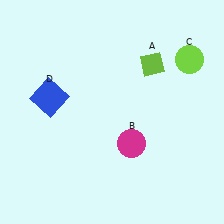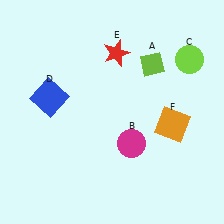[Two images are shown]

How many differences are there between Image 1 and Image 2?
There are 2 differences between the two images.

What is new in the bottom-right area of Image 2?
An orange square (F) was added in the bottom-right area of Image 2.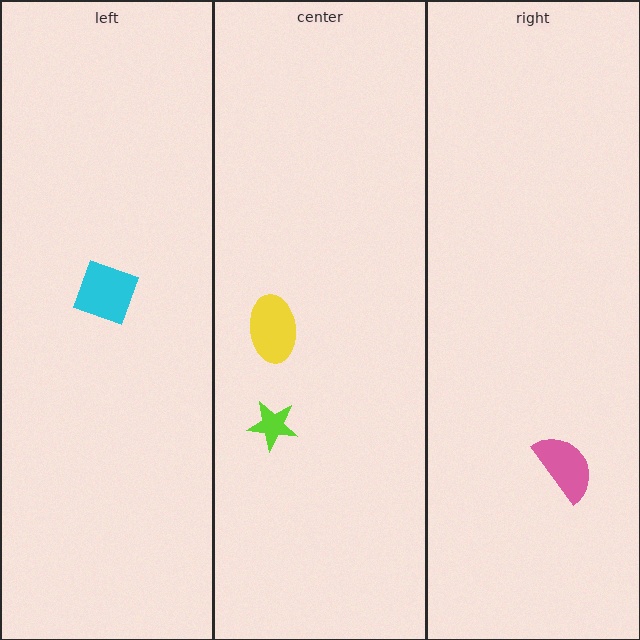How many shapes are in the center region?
2.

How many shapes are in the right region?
1.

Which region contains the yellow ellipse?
The center region.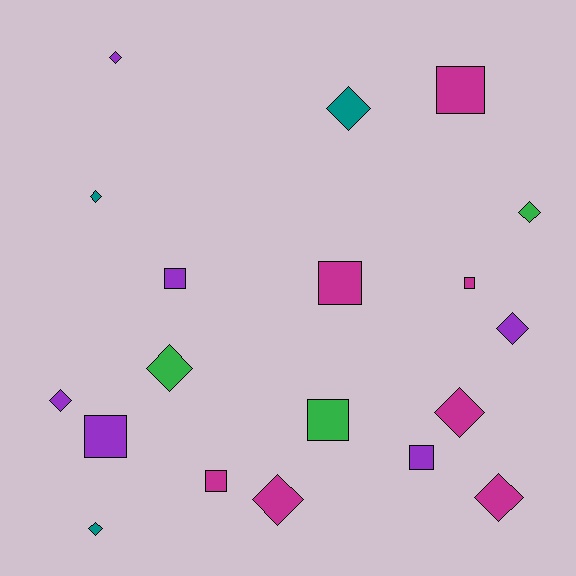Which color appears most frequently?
Magenta, with 7 objects.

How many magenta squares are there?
There are 4 magenta squares.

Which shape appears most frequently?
Diamond, with 11 objects.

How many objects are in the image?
There are 19 objects.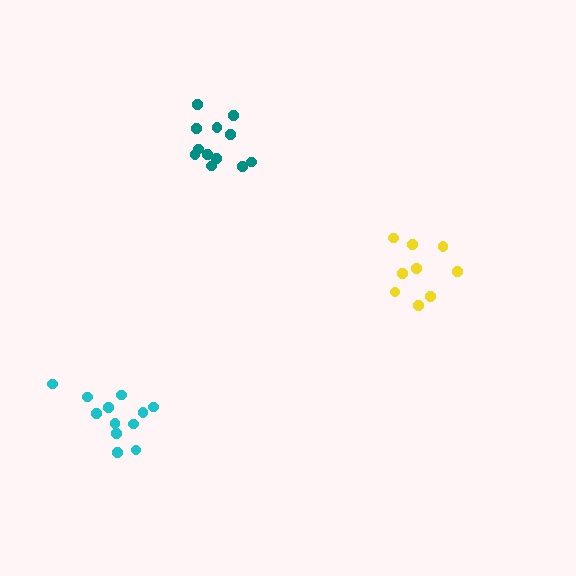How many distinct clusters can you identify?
There are 3 distinct clusters.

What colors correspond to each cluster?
The clusters are colored: cyan, teal, yellow.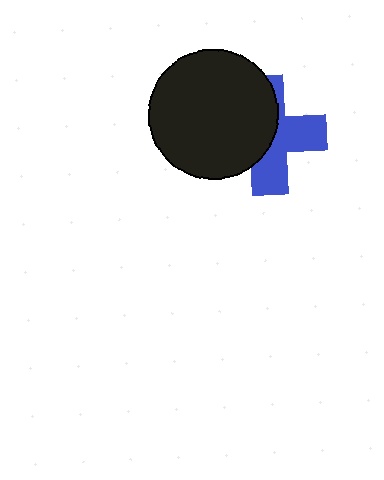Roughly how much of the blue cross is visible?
About half of it is visible (roughly 50%).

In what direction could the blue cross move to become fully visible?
The blue cross could move right. That would shift it out from behind the black circle entirely.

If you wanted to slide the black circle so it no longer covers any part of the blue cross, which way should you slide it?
Slide it left — that is the most direct way to separate the two shapes.